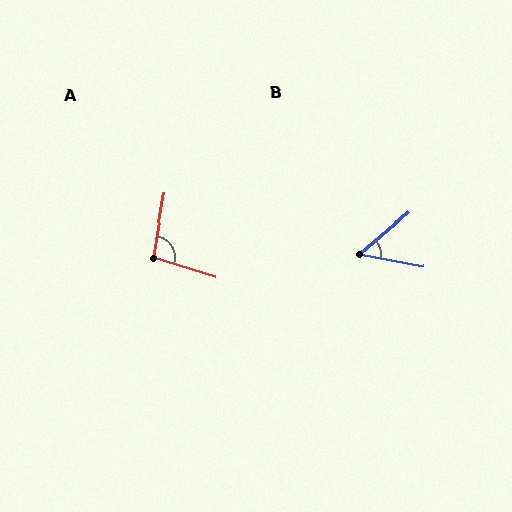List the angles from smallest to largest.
B (51°), A (97°).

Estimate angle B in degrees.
Approximately 51 degrees.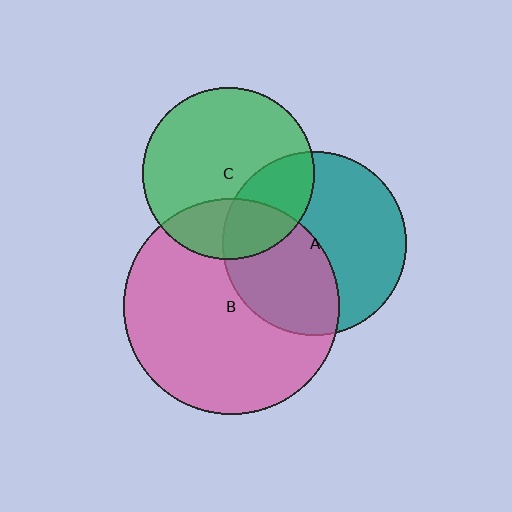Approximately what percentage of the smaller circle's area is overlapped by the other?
Approximately 25%.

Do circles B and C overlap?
Yes.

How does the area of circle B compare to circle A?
Approximately 1.4 times.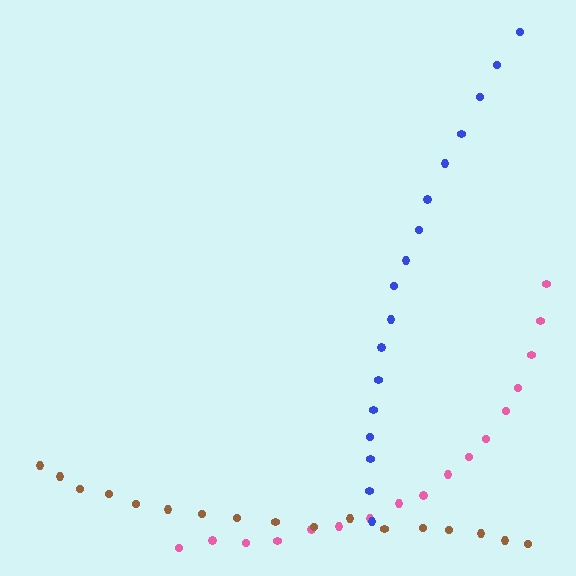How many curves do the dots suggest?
There are 3 distinct paths.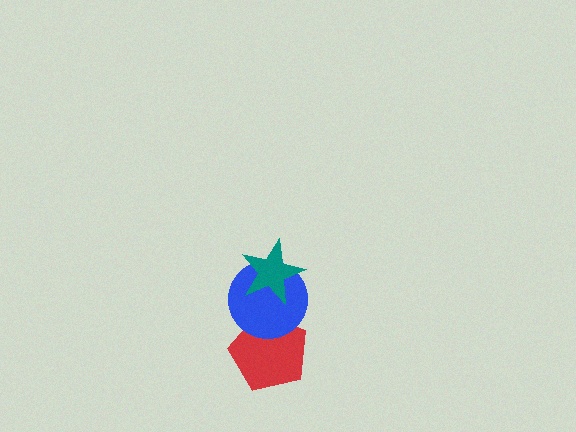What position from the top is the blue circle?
The blue circle is 2nd from the top.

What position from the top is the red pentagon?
The red pentagon is 3rd from the top.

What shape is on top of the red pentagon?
The blue circle is on top of the red pentagon.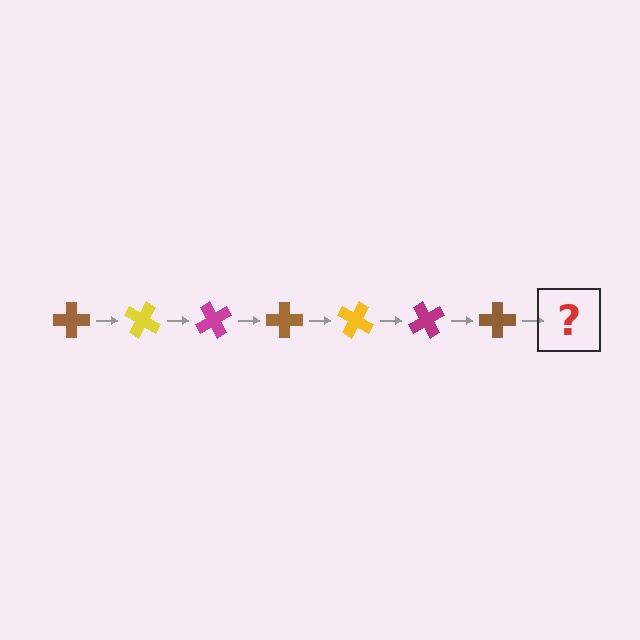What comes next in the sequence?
The next element should be a yellow cross, rotated 210 degrees from the start.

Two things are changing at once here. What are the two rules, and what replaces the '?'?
The two rules are that it rotates 30 degrees each step and the color cycles through brown, yellow, and magenta. The '?' should be a yellow cross, rotated 210 degrees from the start.